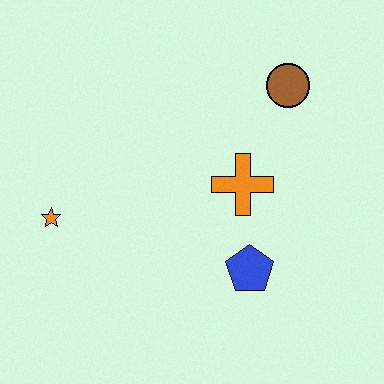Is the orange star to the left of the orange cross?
Yes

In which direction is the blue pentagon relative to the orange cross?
The blue pentagon is below the orange cross.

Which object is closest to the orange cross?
The blue pentagon is closest to the orange cross.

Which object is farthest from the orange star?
The brown circle is farthest from the orange star.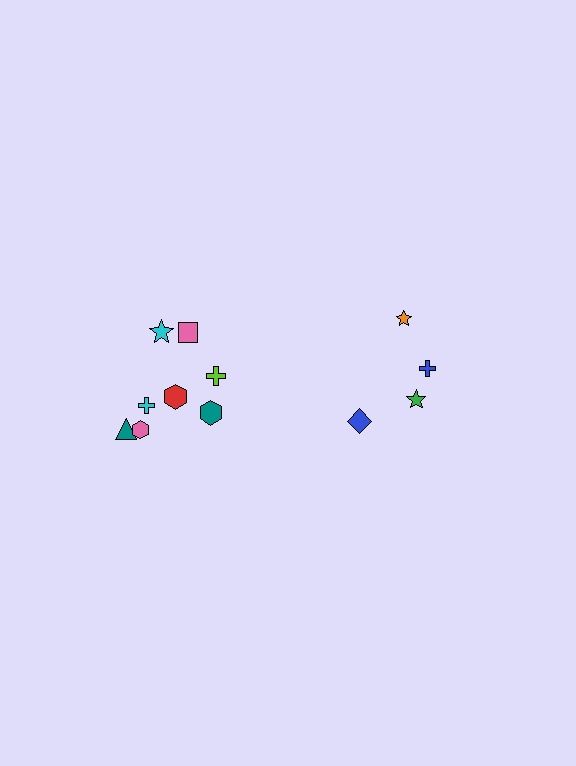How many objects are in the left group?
There are 8 objects.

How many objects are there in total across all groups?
There are 12 objects.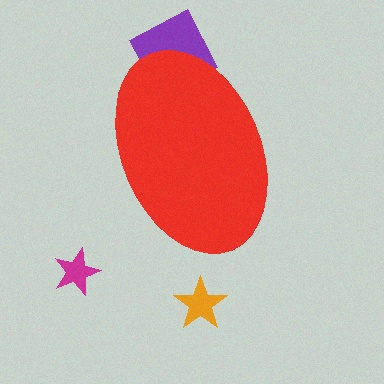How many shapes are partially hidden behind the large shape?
1 shape is partially hidden.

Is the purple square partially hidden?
Yes, the purple square is partially hidden behind the red ellipse.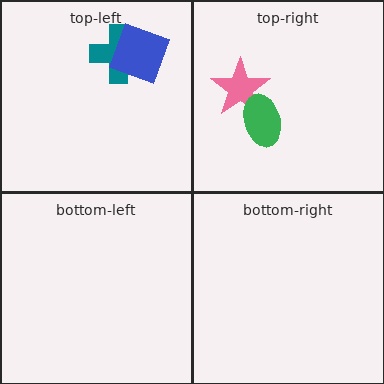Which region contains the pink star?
The top-right region.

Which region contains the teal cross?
The top-left region.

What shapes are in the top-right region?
The pink star, the green ellipse.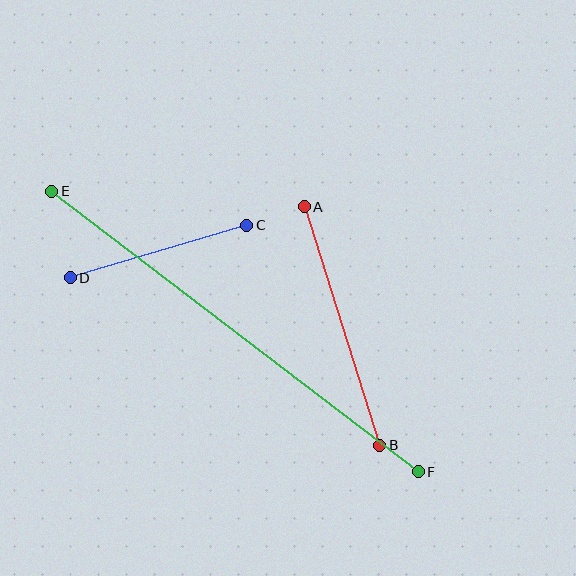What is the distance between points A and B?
The distance is approximately 250 pixels.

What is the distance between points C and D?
The distance is approximately 184 pixels.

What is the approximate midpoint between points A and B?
The midpoint is at approximately (342, 326) pixels.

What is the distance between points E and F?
The distance is approximately 462 pixels.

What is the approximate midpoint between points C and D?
The midpoint is at approximately (159, 251) pixels.